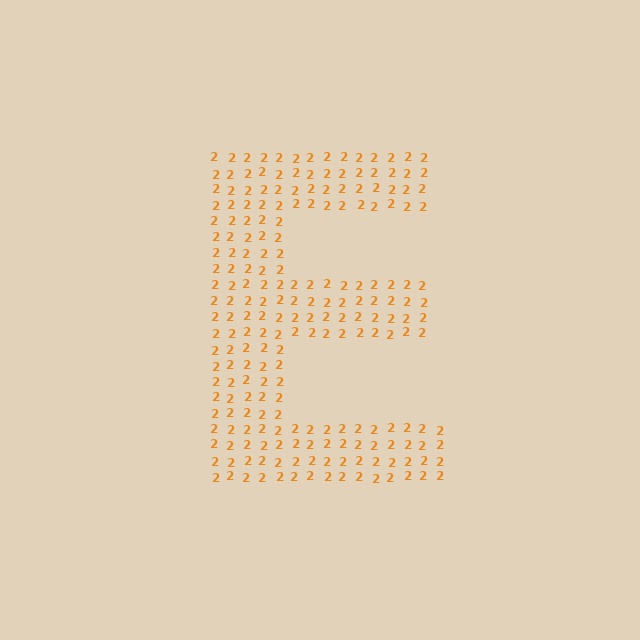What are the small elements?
The small elements are digit 2's.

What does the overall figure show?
The overall figure shows the letter E.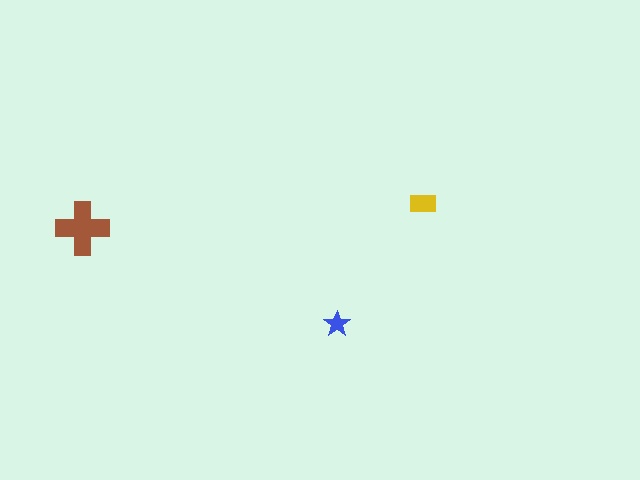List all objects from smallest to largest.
The blue star, the yellow rectangle, the brown cross.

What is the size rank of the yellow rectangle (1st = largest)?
2nd.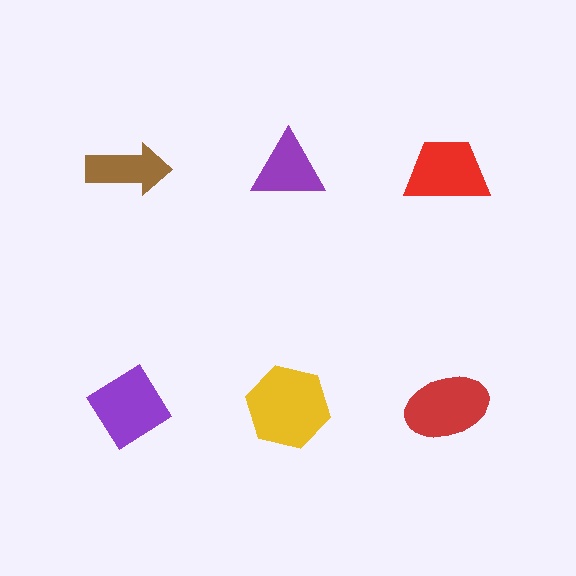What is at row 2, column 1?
A purple diamond.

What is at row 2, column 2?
A yellow hexagon.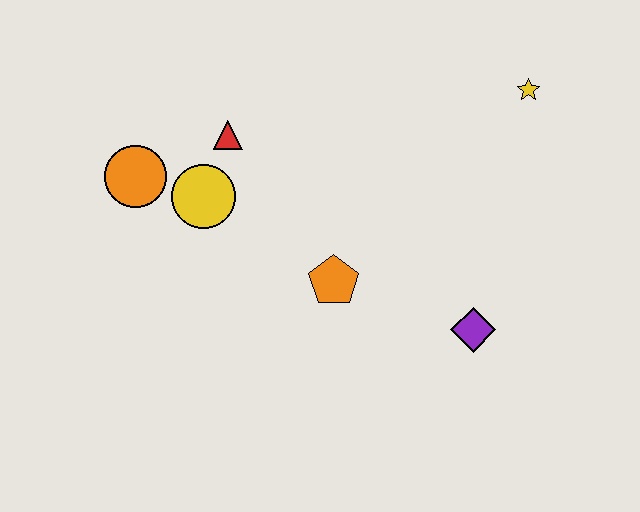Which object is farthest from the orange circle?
The yellow star is farthest from the orange circle.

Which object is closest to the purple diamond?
The orange pentagon is closest to the purple diamond.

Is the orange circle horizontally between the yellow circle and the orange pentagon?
No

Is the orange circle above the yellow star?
No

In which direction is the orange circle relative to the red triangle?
The orange circle is to the left of the red triangle.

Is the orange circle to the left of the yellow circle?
Yes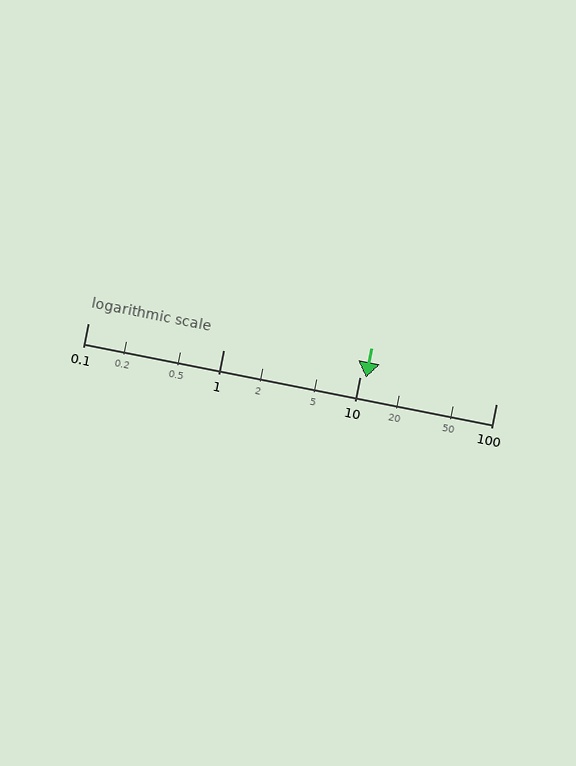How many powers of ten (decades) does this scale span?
The scale spans 3 decades, from 0.1 to 100.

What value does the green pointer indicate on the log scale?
The pointer indicates approximately 11.